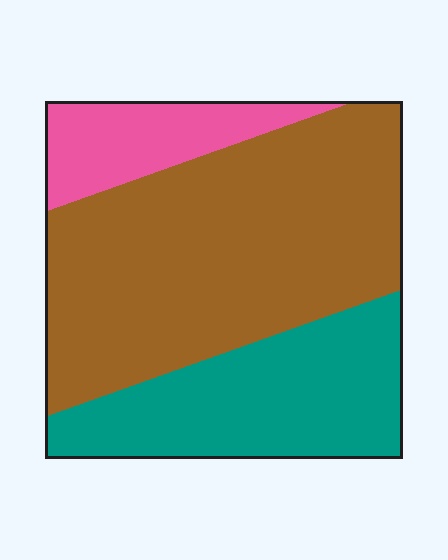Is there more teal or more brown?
Brown.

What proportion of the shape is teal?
Teal takes up about one third (1/3) of the shape.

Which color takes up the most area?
Brown, at roughly 55%.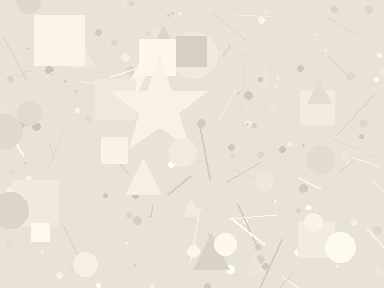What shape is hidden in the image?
A star is hidden in the image.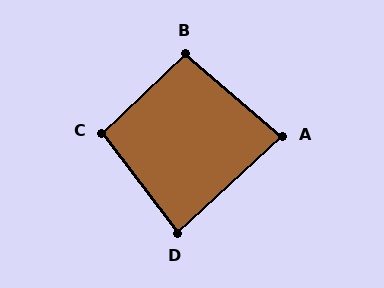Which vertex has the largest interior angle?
C, at approximately 97 degrees.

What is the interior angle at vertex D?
Approximately 84 degrees (acute).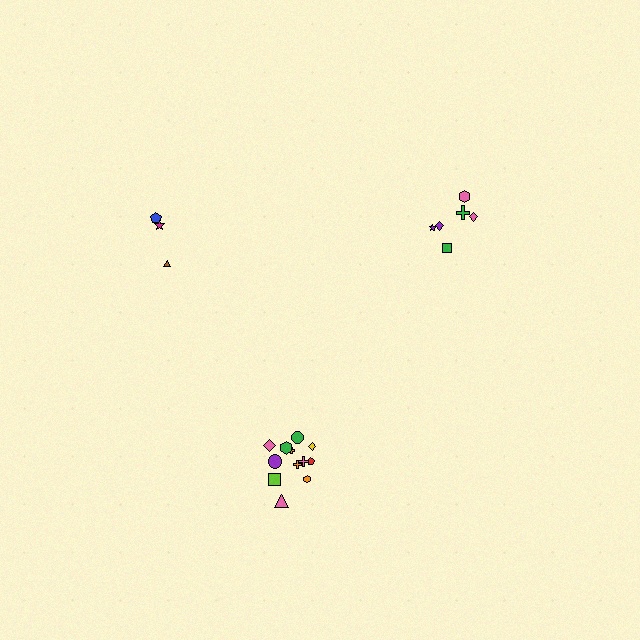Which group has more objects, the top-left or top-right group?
The top-right group.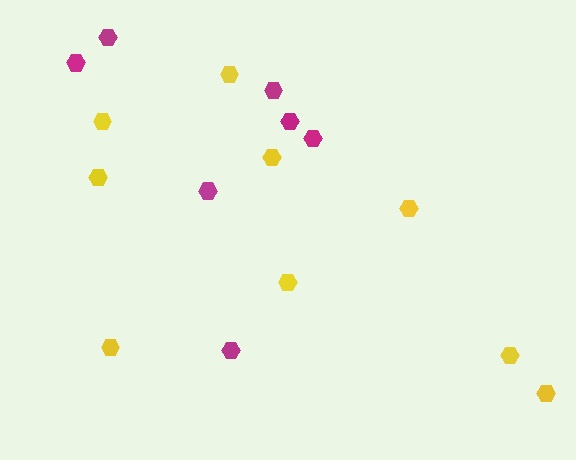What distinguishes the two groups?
There are 2 groups: one group of magenta hexagons (7) and one group of yellow hexagons (9).